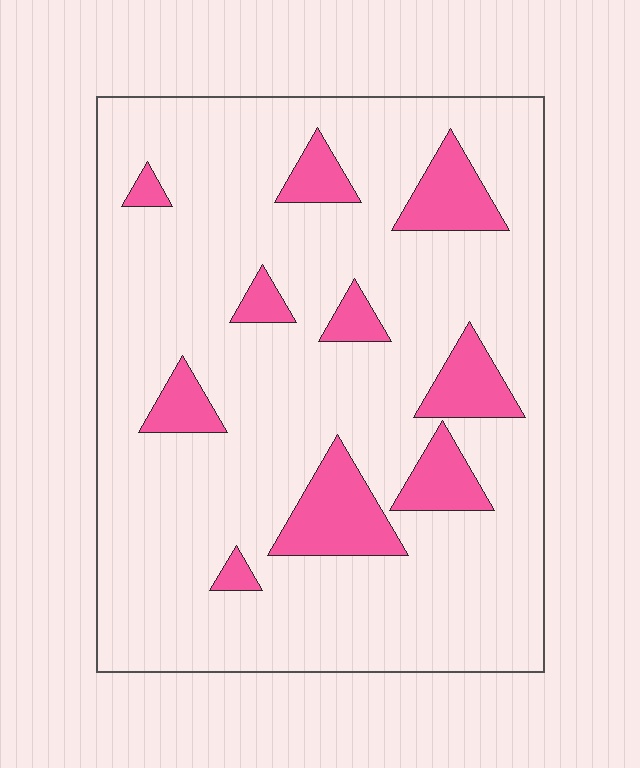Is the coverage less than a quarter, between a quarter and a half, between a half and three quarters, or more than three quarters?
Less than a quarter.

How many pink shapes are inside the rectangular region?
10.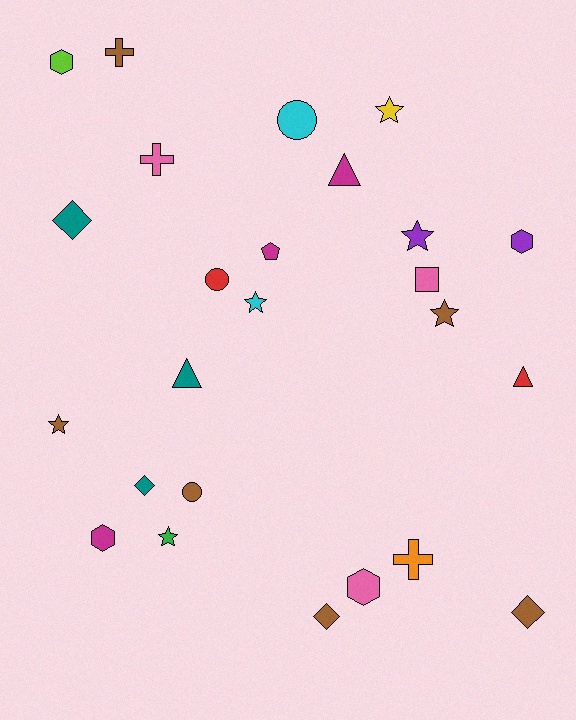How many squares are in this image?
There is 1 square.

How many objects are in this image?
There are 25 objects.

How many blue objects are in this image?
There are no blue objects.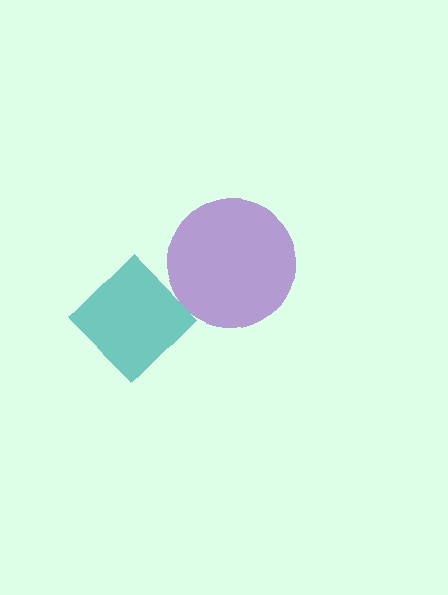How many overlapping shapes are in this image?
There are 2 overlapping shapes in the image.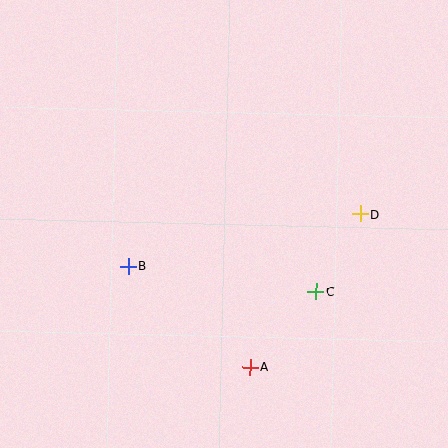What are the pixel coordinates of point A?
Point A is at (250, 367).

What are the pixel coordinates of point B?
Point B is at (128, 266).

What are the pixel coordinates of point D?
Point D is at (361, 214).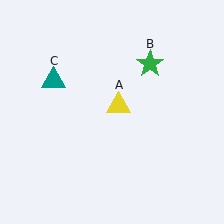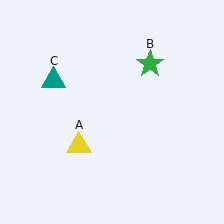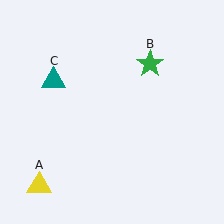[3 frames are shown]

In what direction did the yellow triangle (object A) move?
The yellow triangle (object A) moved down and to the left.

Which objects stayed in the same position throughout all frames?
Green star (object B) and teal triangle (object C) remained stationary.